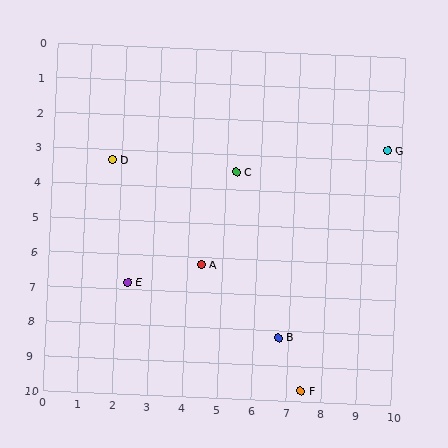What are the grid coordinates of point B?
Point B is at approximately (6.7, 8.2).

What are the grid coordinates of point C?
Point C is at approximately (5.3, 3.5).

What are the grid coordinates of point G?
Point G is at approximately (9.6, 2.7).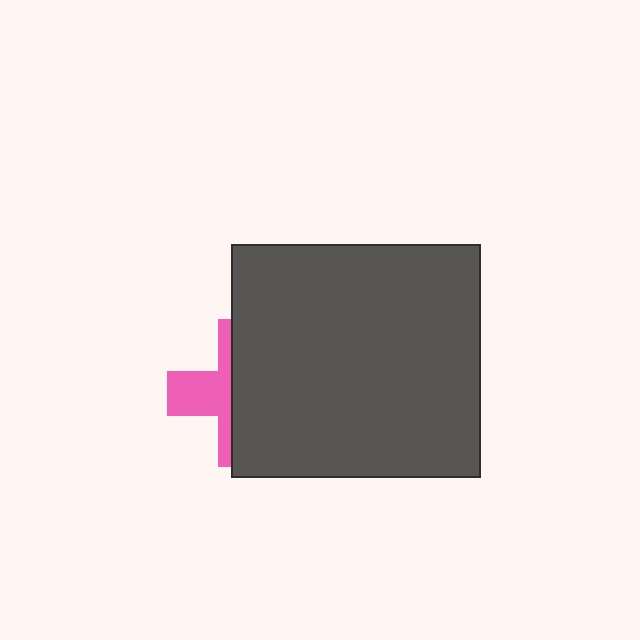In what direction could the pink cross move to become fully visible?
The pink cross could move left. That would shift it out from behind the dark gray rectangle entirely.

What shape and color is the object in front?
The object in front is a dark gray rectangle.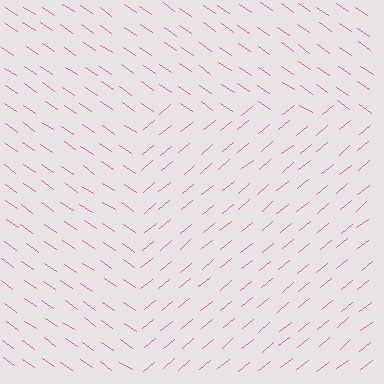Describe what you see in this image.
The image is filled with small pink line segments. A rectangle region in the image has lines oriented differently from the surrounding lines, creating a visible texture boundary.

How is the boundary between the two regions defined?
The boundary is defined purely by a change in line orientation (approximately 74 degrees difference). All lines are the same color and thickness.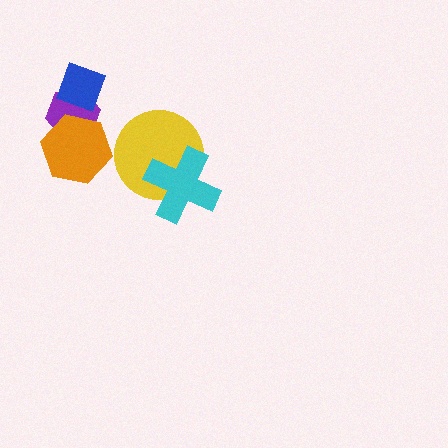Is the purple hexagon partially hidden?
Yes, it is partially covered by another shape.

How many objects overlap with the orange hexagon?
1 object overlaps with the orange hexagon.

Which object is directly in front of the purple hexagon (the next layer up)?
The blue diamond is directly in front of the purple hexagon.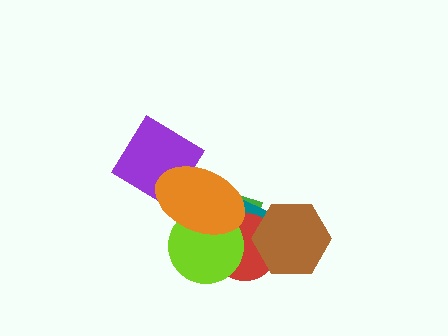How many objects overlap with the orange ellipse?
5 objects overlap with the orange ellipse.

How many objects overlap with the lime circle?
4 objects overlap with the lime circle.